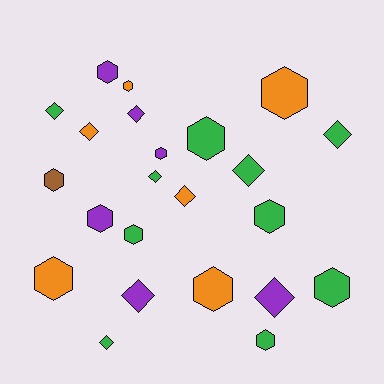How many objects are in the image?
There are 23 objects.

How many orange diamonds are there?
There are 2 orange diamonds.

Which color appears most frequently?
Green, with 10 objects.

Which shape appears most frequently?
Hexagon, with 13 objects.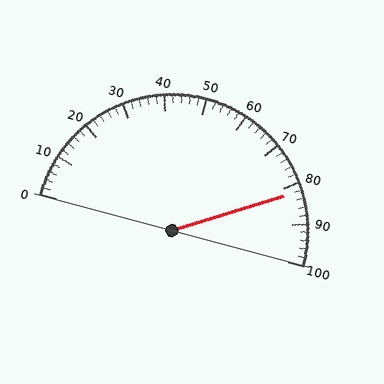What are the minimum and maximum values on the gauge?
The gauge ranges from 0 to 100.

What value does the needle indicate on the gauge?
The needle indicates approximately 82.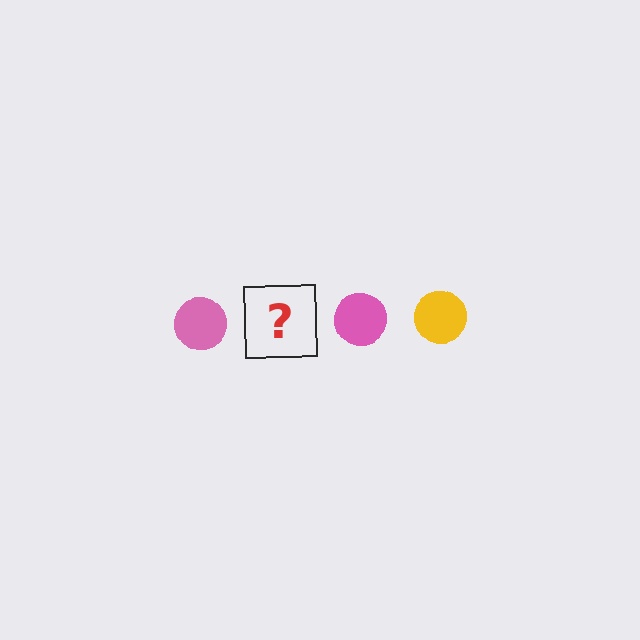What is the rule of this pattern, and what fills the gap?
The rule is that the pattern cycles through pink, yellow circles. The gap should be filled with a yellow circle.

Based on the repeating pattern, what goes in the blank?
The blank should be a yellow circle.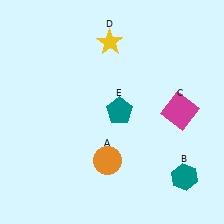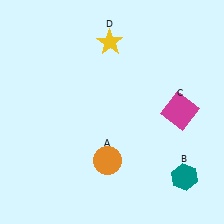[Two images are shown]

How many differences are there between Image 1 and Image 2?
There is 1 difference between the two images.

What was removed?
The teal pentagon (E) was removed in Image 2.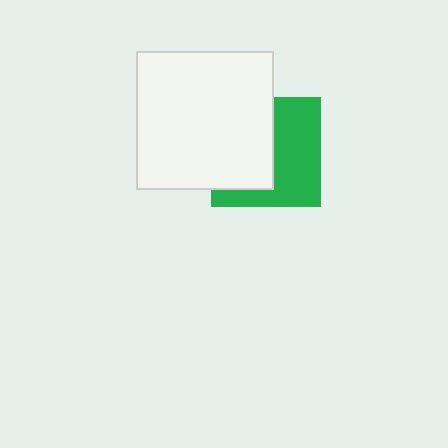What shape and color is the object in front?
The object in front is a white square.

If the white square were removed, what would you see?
You would see the complete green square.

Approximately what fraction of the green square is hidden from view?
Roughly 47% of the green square is hidden behind the white square.